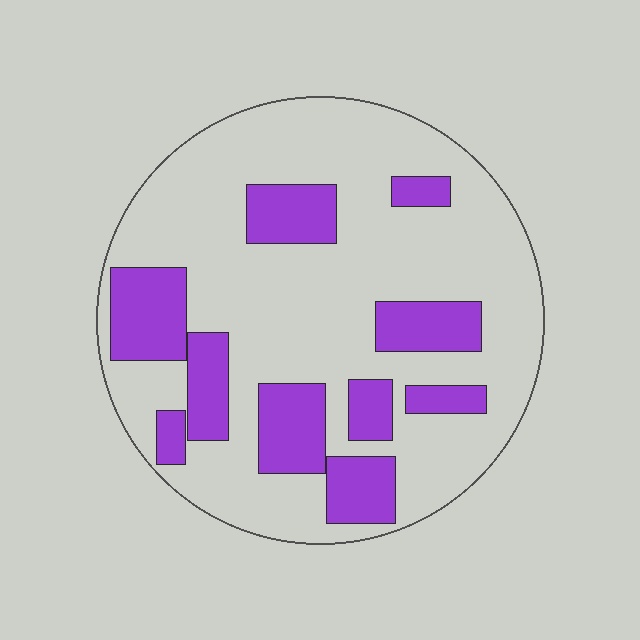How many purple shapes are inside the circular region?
10.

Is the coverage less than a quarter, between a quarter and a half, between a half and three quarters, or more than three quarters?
Between a quarter and a half.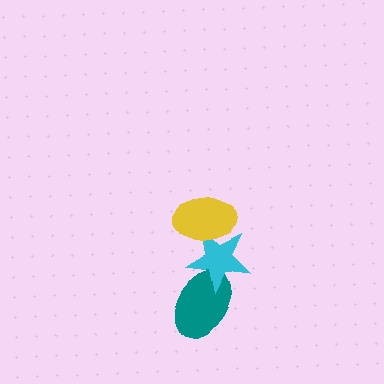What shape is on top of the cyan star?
The yellow ellipse is on top of the cyan star.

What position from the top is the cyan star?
The cyan star is 2nd from the top.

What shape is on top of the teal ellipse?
The cyan star is on top of the teal ellipse.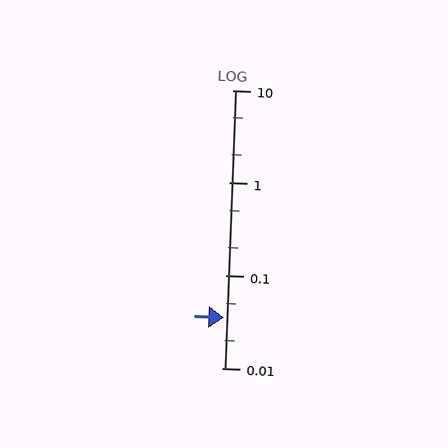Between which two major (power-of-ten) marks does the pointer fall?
The pointer is between 0.01 and 0.1.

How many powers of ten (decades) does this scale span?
The scale spans 3 decades, from 0.01 to 10.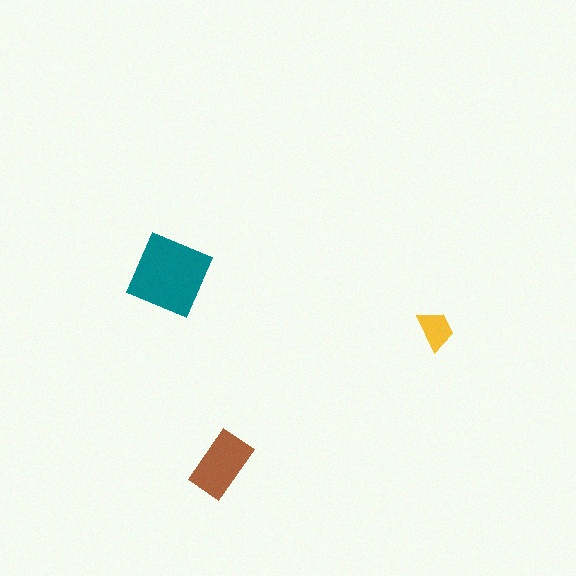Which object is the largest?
The teal diamond.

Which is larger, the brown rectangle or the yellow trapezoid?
The brown rectangle.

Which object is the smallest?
The yellow trapezoid.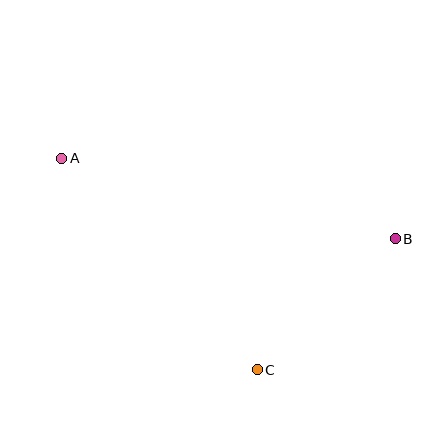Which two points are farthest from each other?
Points A and B are farthest from each other.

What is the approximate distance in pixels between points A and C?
The distance between A and C is approximately 288 pixels.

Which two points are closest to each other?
Points B and C are closest to each other.